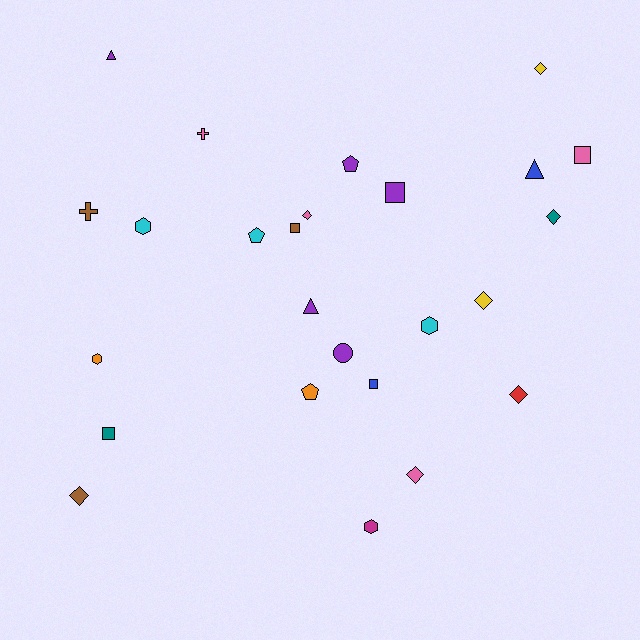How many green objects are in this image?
There are no green objects.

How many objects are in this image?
There are 25 objects.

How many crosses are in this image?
There are 2 crosses.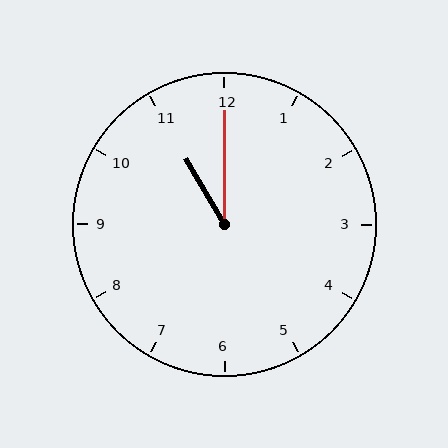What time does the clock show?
11:00.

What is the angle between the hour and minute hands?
Approximately 30 degrees.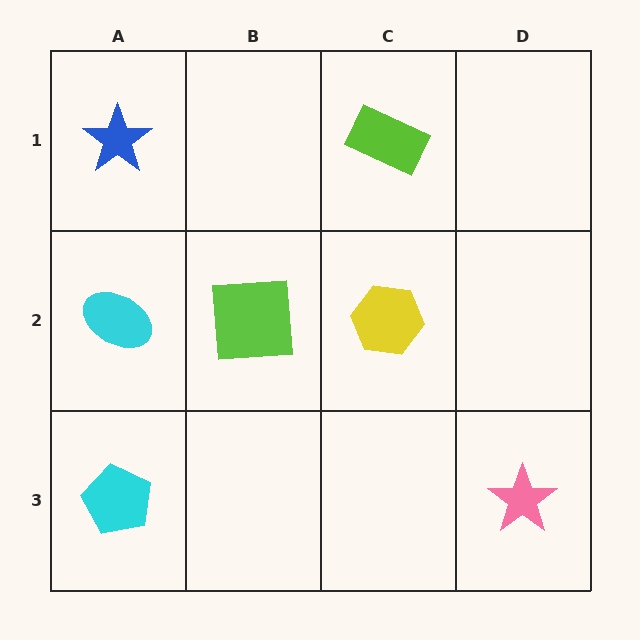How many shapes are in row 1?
2 shapes.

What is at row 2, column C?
A yellow hexagon.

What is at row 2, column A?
A cyan ellipse.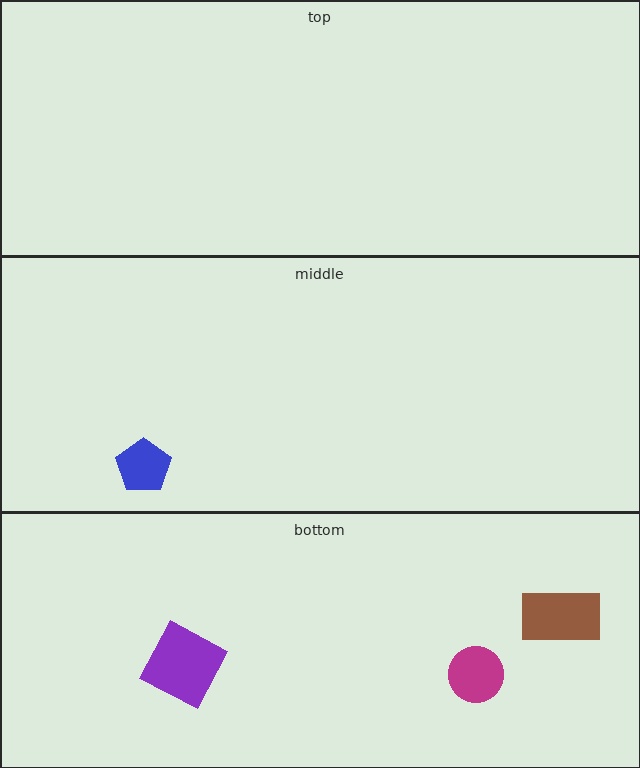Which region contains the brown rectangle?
The bottom region.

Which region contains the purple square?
The bottom region.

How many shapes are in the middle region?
1.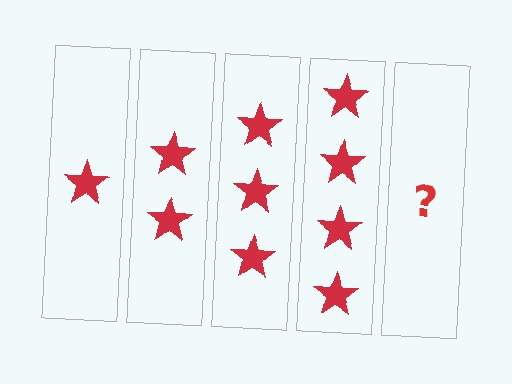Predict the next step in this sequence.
The next step is 5 stars.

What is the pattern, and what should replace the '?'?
The pattern is that each step adds one more star. The '?' should be 5 stars.